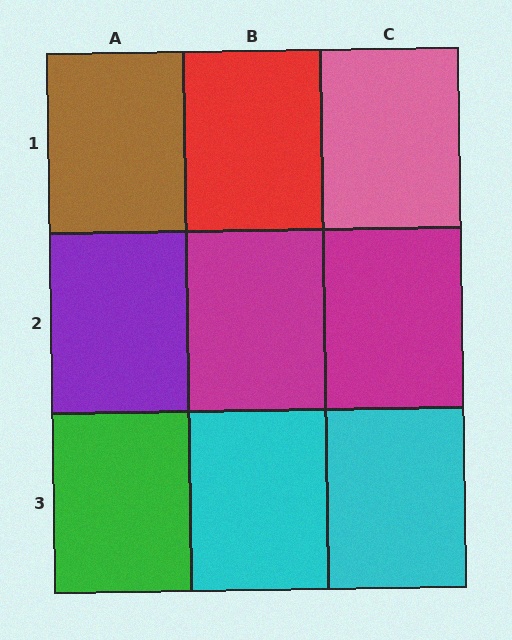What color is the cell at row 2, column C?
Magenta.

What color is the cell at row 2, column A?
Purple.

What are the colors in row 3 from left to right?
Green, cyan, cyan.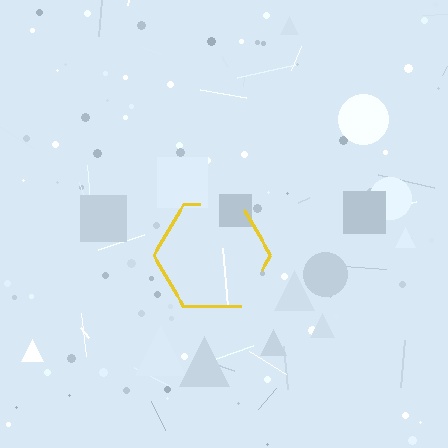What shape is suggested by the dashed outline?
The dashed outline suggests a hexagon.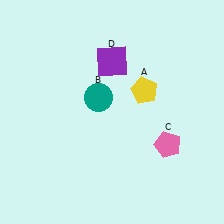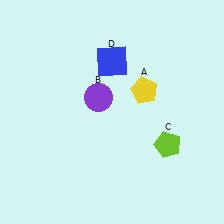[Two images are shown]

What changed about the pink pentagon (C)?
In Image 1, C is pink. In Image 2, it changed to lime.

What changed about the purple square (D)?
In Image 1, D is purple. In Image 2, it changed to blue.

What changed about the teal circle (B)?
In Image 1, B is teal. In Image 2, it changed to purple.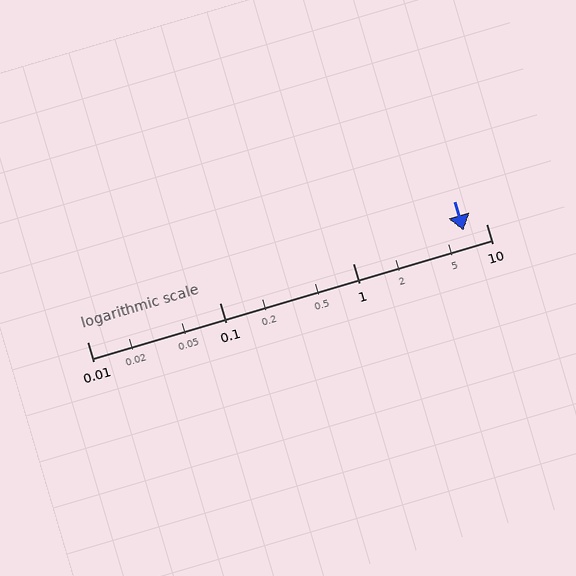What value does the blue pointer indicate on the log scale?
The pointer indicates approximately 6.8.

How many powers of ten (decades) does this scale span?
The scale spans 3 decades, from 0.01 to 10.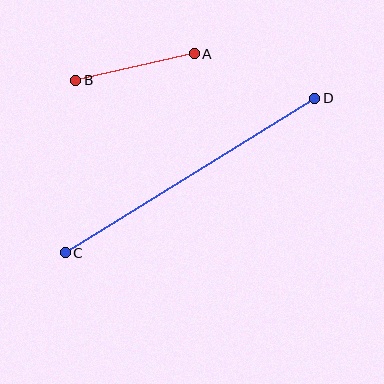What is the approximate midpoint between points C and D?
The midpoint is at approximately (190, 175) pixels.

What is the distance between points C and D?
The distance is approximately 294 pixels.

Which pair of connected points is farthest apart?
Points C and D are farthest apart.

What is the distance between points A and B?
The distance is approximately 121 pixels.